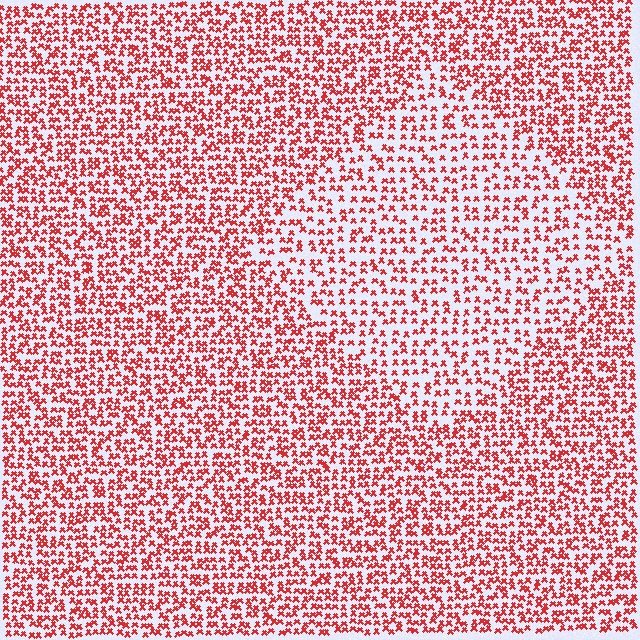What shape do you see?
I see a diamond.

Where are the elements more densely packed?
The elements are more densely packed outside the diamond boundary.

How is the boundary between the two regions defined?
The boundary is defined by a change in element density (approximately 1.6x ratio). All elements are the same color, size, and shape.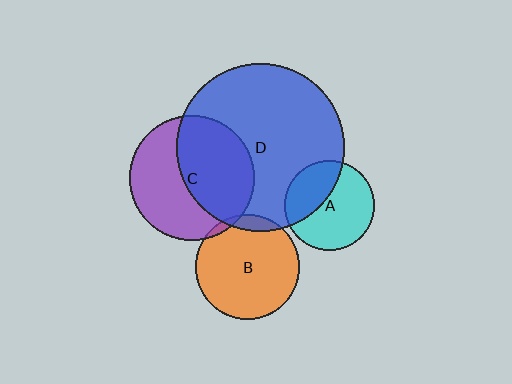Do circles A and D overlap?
Yes.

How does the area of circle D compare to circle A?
Approximately 3.5 times.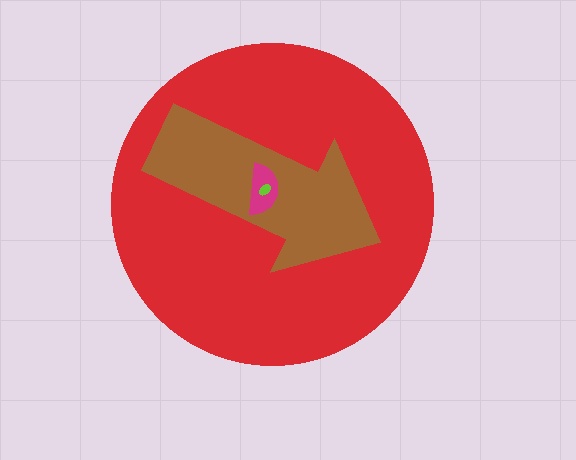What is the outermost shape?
The red circle.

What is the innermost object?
The lime ellipse.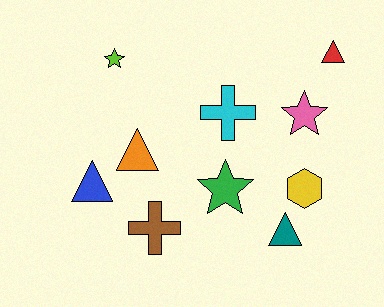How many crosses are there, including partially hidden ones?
There are 2 crosses.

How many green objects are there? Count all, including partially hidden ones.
There is 1 green object.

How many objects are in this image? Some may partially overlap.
There are 10 objects.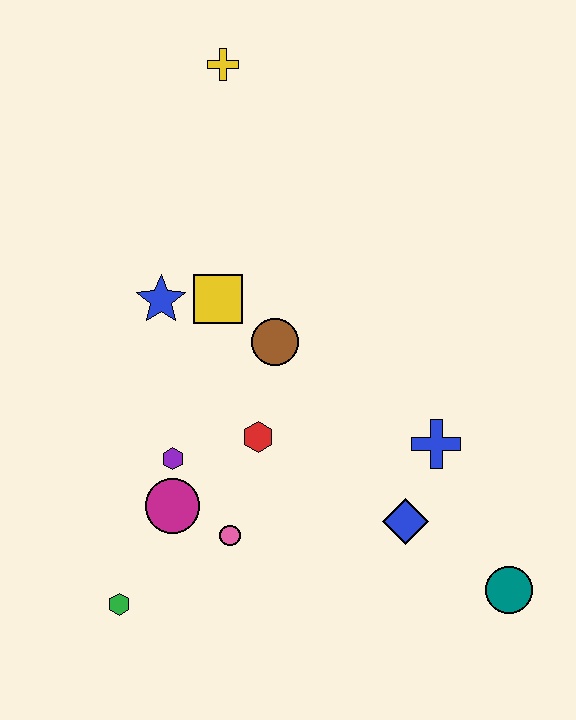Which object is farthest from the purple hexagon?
The yellow cross is farthest from the purple hexagon.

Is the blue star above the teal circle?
Yes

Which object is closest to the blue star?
The yellow square is closest to the blue star.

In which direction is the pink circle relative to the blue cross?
The pink circle is to the left of the blue cross.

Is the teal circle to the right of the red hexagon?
Yes